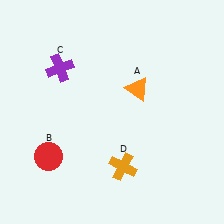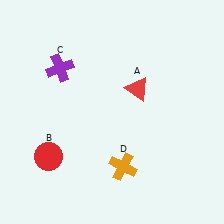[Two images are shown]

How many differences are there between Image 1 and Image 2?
There is 1 difference between the two images.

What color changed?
The triangle (A) changed from orange in Image 1 to red in Image 2.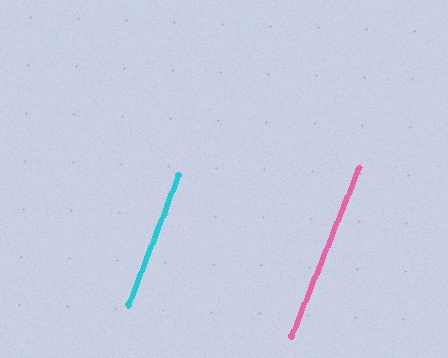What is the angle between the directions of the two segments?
Approximately 0 degrees.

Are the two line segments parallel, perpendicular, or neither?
Parallel — their directions differ by only 0.4°.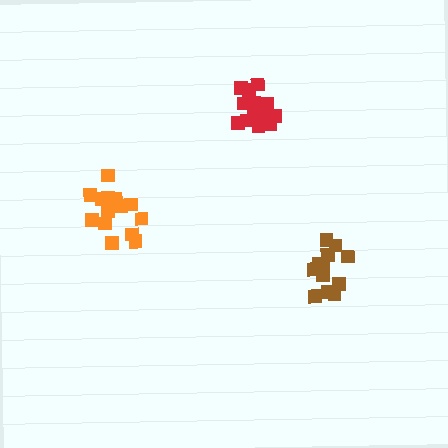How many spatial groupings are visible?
There are 3 spatial groupings.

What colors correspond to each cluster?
The clusters are colored: brown, red, orange.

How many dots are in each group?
Group 1: 12 dots, Group 2: 15 dots, Group 3: 15 dots (42 total).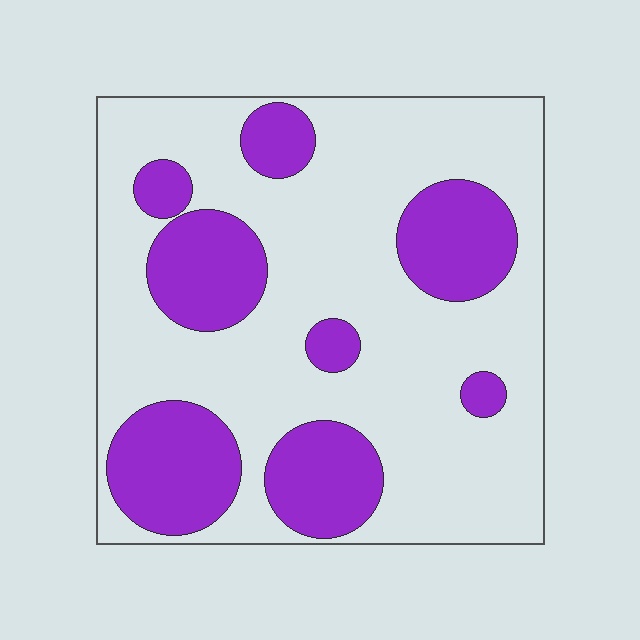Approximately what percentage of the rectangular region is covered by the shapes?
Approximately 30%.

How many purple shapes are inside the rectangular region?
8.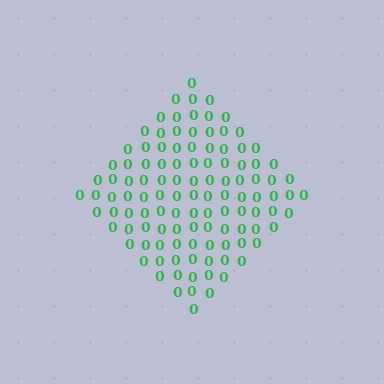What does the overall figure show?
The overall figure shows a diamond.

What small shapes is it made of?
It is made of small digit 0's.